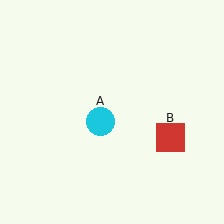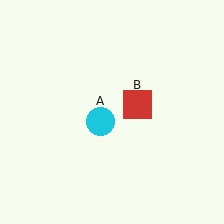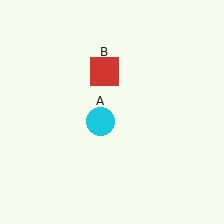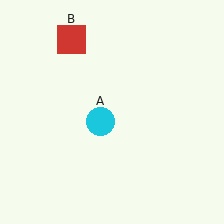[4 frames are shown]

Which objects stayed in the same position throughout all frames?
Cyan circle (object A) remained stationary.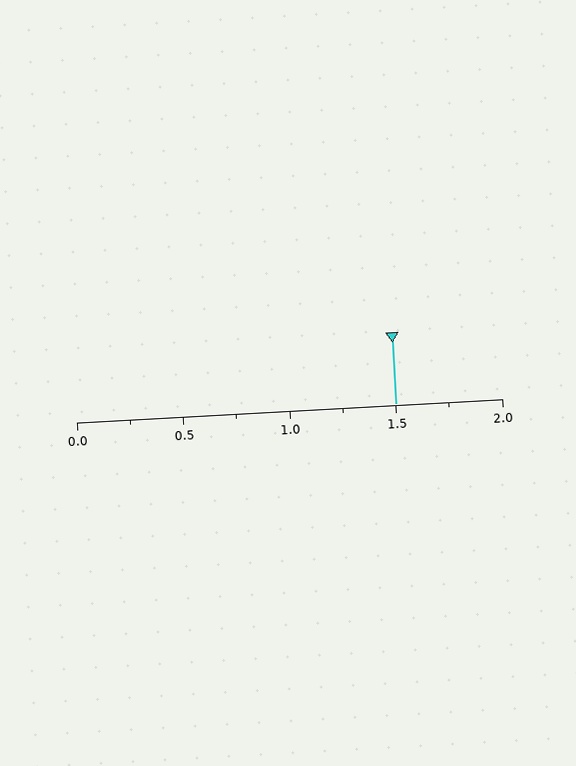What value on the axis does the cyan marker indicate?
The marker indicates approximately 1.5.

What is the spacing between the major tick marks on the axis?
The major ticks are spaced 0.5 apart.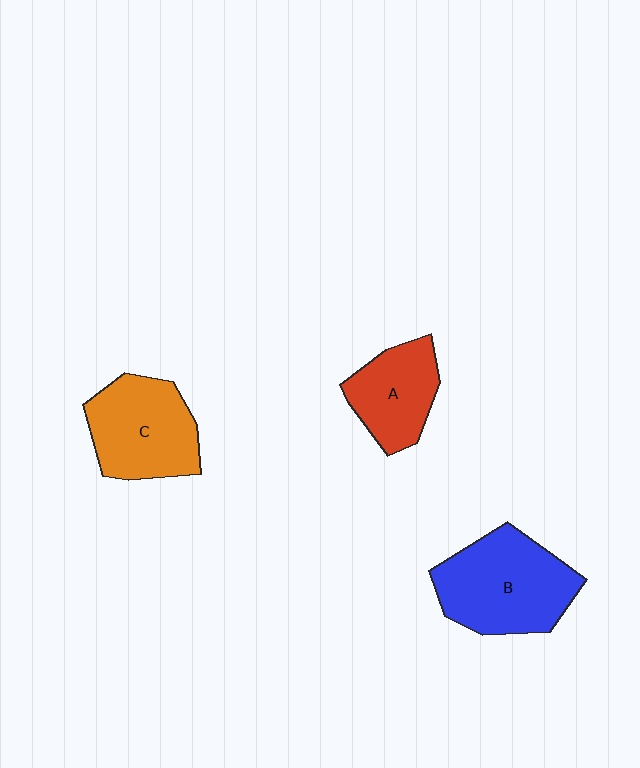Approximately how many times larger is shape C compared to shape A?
Approximately 1.3 times.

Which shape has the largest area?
Shape B (blue).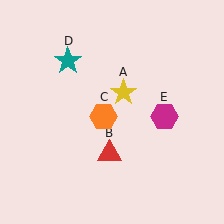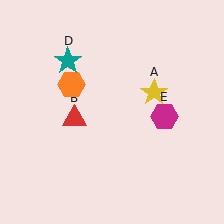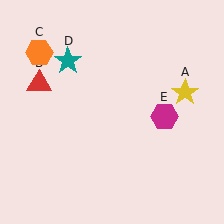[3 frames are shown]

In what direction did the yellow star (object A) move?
The yellow star (object A) moved right.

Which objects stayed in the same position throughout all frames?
Teal star (object D) and magenta hexagon (object E) remained stationary.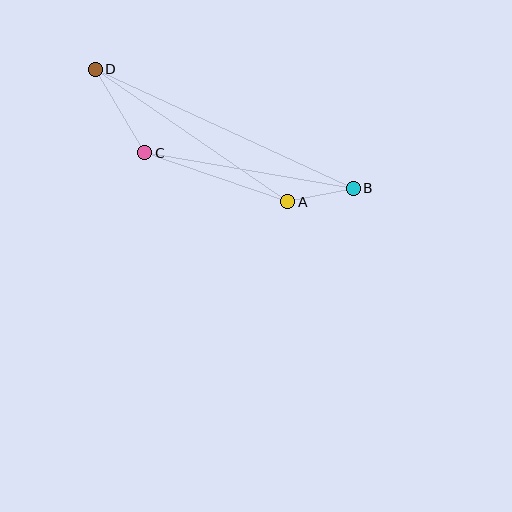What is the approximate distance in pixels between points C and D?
The distance between C and D is approximately 97 pixels.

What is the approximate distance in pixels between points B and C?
The distance between B and C is approximately 211 pixels.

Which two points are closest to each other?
Points A and B are closest to each other.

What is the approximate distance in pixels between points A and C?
The distance between A and C is approximately 151 pixels.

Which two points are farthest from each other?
Points B and D are farthest from each other.